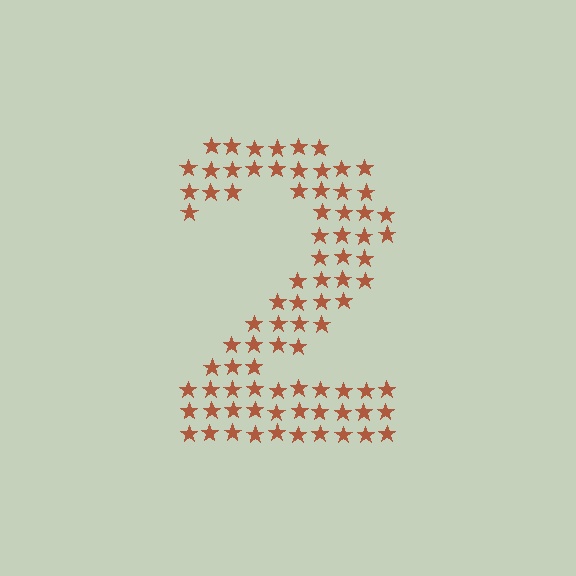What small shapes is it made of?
It is made of small stars.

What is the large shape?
The large shape is the digit 2.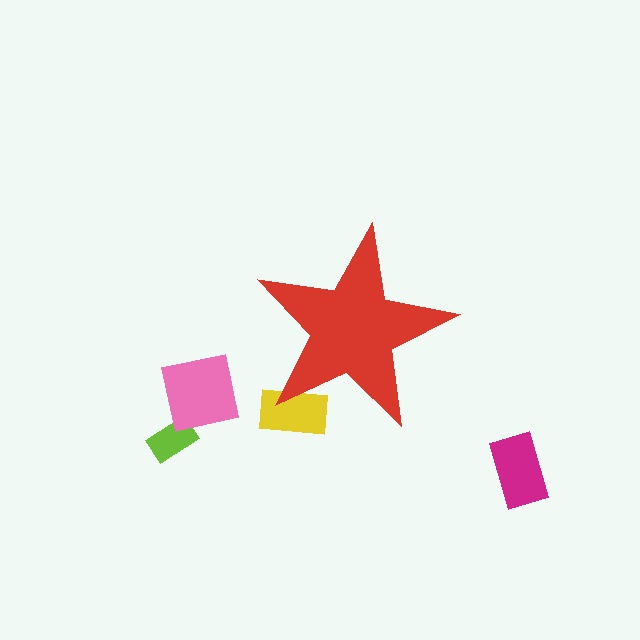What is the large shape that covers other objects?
A red star.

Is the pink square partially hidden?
No, the pink square is fully visible.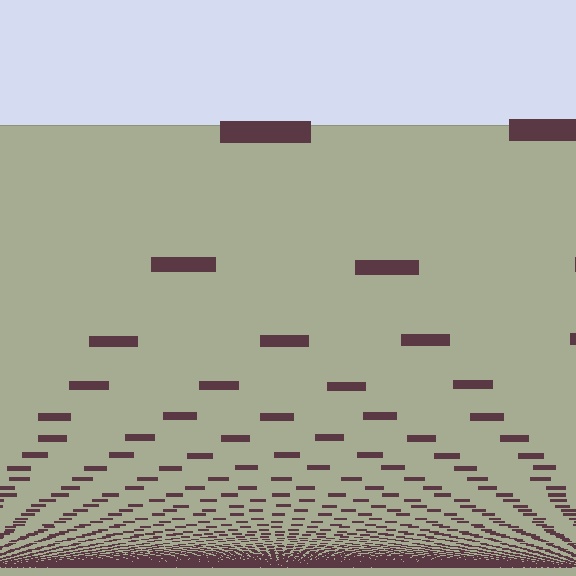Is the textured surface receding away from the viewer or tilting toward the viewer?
The surface appears to tilt toward the viewer. Texture elements get larger and sparser toward the top.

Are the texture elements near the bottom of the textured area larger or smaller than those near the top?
Smaller. The gradient is inverted — elements near the bottom are smaller and denser.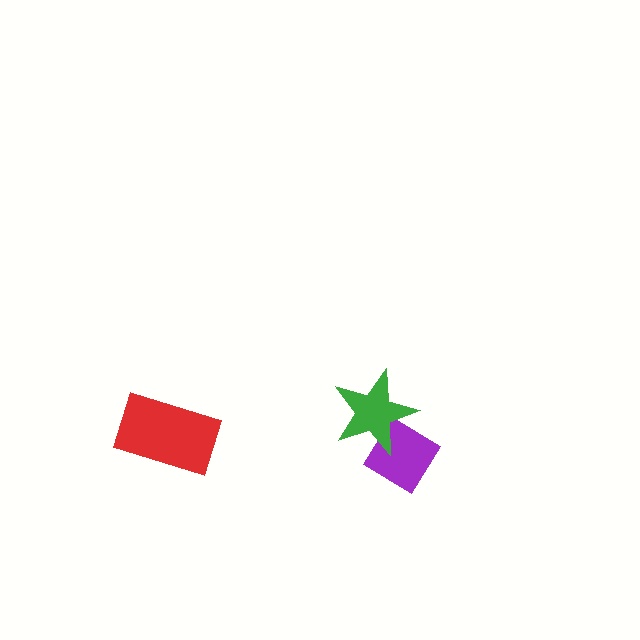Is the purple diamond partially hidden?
Yes, it is partially covered by another shape.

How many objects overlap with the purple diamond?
1 object overlaps with the purple diamond.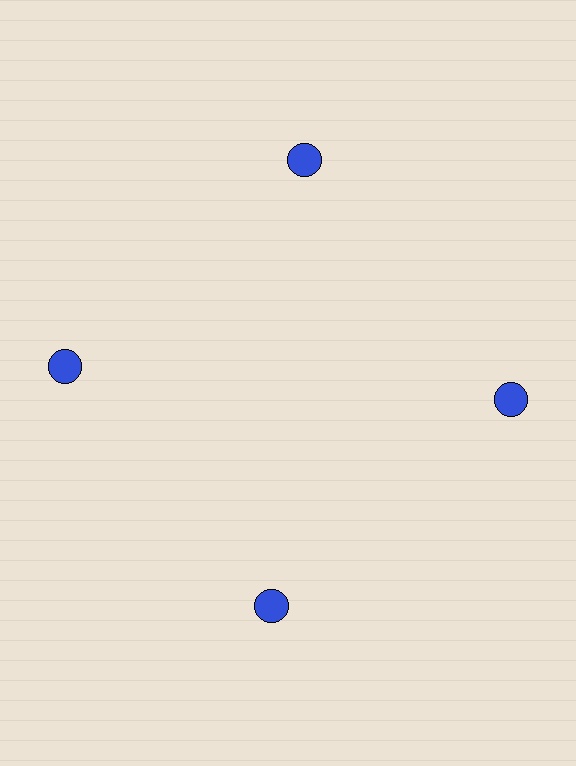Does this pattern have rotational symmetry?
Yes, this pattern has 4-fold rotational symmetry. It looks the same after rotating 90 degrees around the center.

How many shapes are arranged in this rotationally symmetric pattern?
There are 4 shapes, arranged in 4 groups of 1.